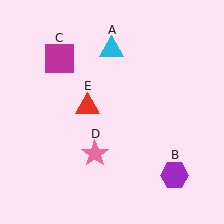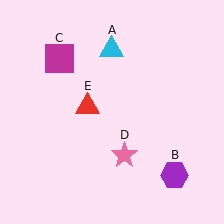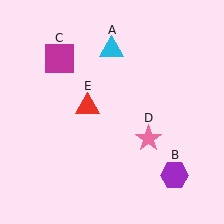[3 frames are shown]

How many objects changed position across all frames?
1 object changed position: pink star (object D).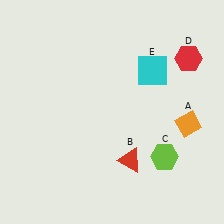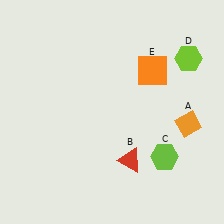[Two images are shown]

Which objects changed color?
D changed from red to lime. E changed from cyan to orange.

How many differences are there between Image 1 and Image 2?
There are 2 differences between the two images.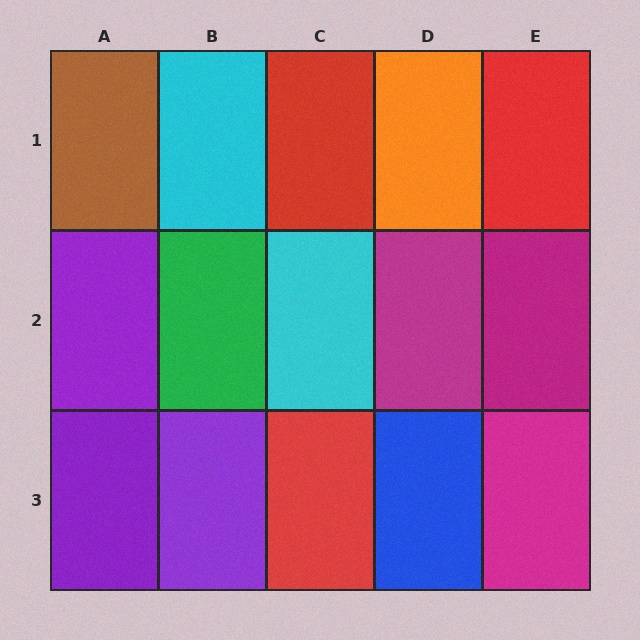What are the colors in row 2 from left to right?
Purple, green, cyan, magenta, magenta.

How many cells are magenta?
3 cells are magenta.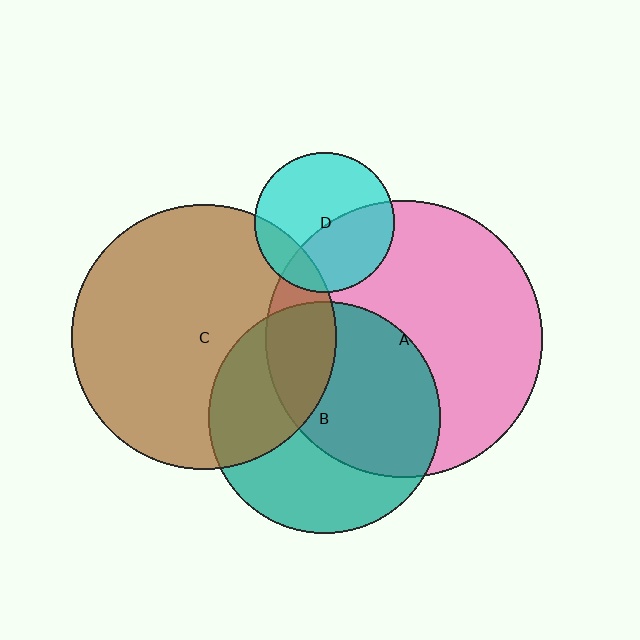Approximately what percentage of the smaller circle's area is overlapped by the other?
Approximately 15%.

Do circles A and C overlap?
Yes.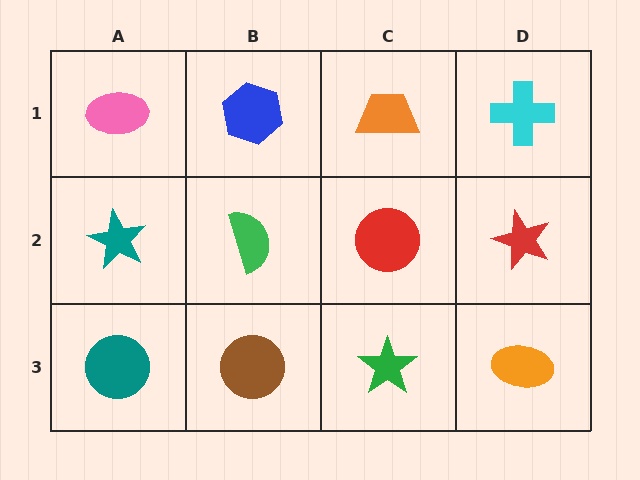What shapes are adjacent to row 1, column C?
A red circle (row 2, column C), a blue hexagon (row 1, column B), a cyan cross (row 1, column D).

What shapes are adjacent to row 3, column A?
A teal star (row 2, column A), a brown circle (row 3, column B).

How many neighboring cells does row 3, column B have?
3.